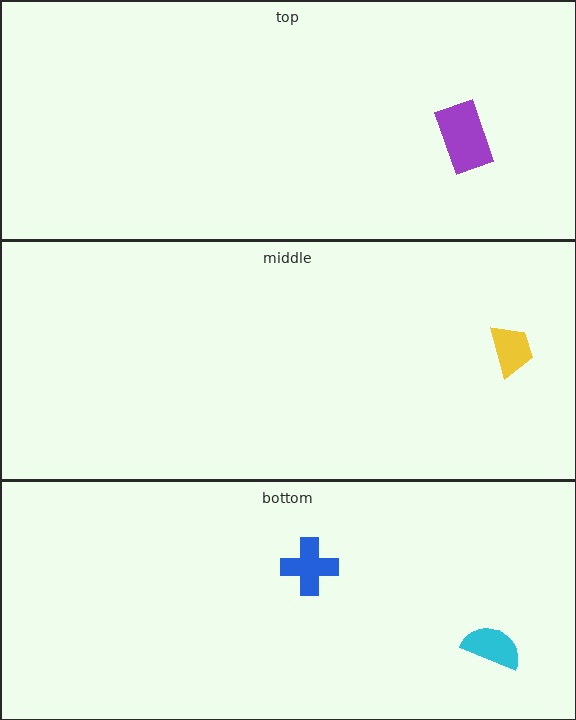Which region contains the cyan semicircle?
The bottom region.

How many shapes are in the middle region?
1.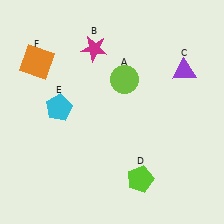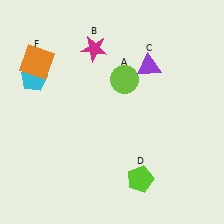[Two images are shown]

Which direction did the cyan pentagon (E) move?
The cyan pentagon (E) moved up.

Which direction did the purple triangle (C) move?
The purple triangle (C) moved left.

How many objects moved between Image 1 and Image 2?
2 objects moved between the two images.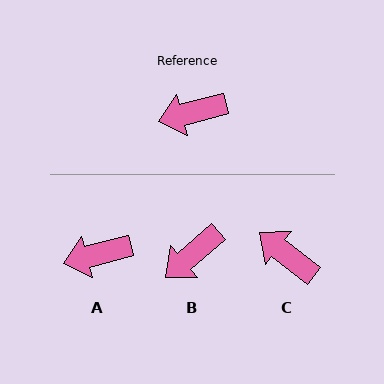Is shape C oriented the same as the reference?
No, it is off by about 53 degrees.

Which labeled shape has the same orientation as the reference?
A.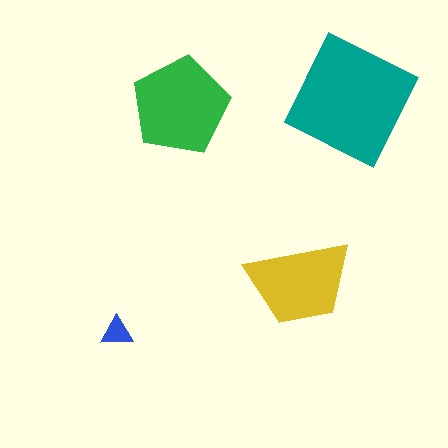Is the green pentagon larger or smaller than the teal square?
Smaller.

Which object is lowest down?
The blue triangle is bottommost.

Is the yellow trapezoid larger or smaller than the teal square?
Smaller.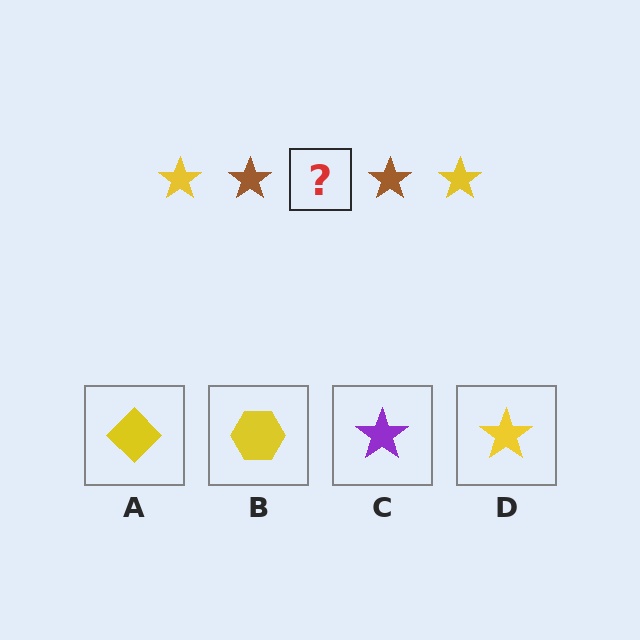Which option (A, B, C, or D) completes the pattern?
D.